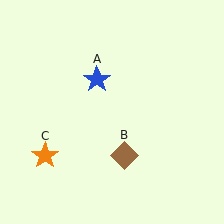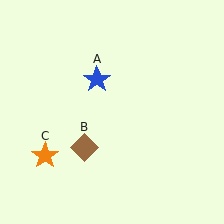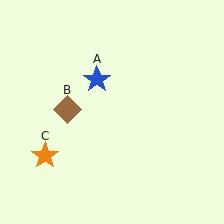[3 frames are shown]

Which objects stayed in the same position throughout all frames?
Blue star (object A) and orange star (object C) remained stationary.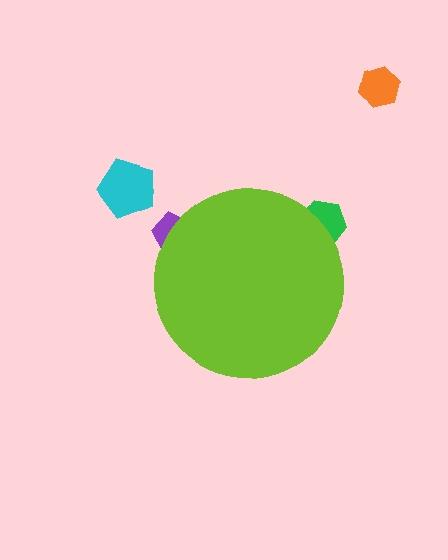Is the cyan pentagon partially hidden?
No, the cyan pentagon is fully visible.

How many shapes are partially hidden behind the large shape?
2 shapes are partially hidden.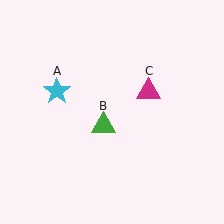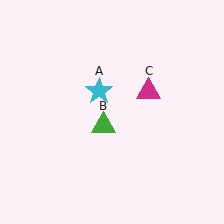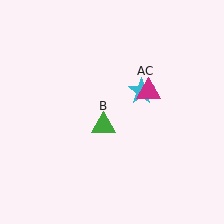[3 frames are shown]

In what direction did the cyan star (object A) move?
The cyan star (object A) moved right.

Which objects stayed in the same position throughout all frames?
Green triangle (object B) and magenta triangle (object C) remained stationary.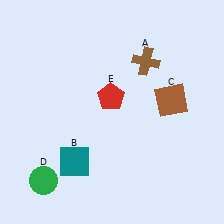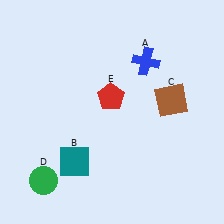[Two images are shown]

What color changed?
The cross (A) changed from brown in Image 1 to blue in Image 2.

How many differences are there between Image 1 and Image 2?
There is 1 difference between the two images.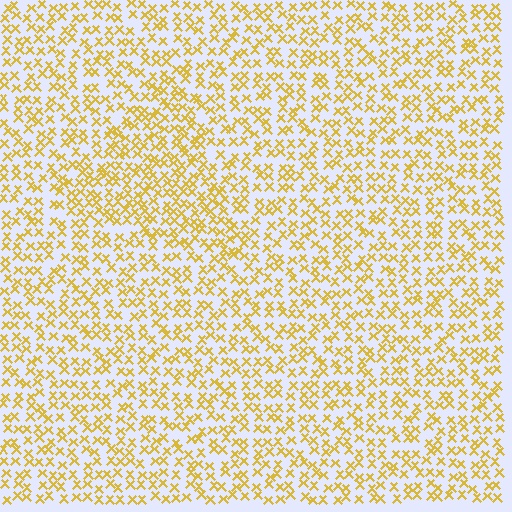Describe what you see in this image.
The image contains small yellow elements arranged at two different densities. A triangle-shaped region is visible where the elements are more densely packed than the surrounding area.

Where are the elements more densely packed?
The elements are more densely packed inside the triangle boundary.